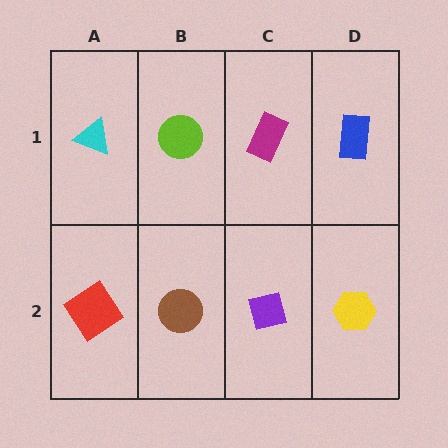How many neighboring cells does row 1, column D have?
2.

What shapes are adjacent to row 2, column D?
A blue rectangle (row 1, column D), a purple square (row 2, column C).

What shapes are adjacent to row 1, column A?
A red diamond (row 2, column A), a lime circle (row 1, column B).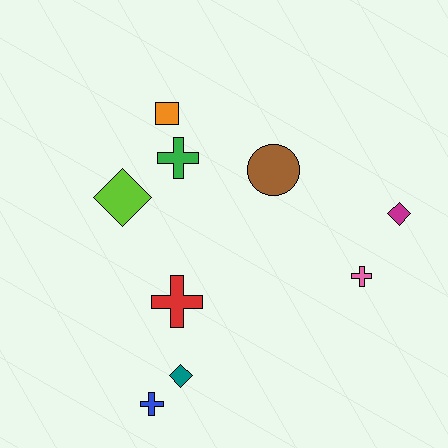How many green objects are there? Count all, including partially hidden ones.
There is 1 green object.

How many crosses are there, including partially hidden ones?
There are 4 crosses.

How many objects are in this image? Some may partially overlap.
There are 9 objects.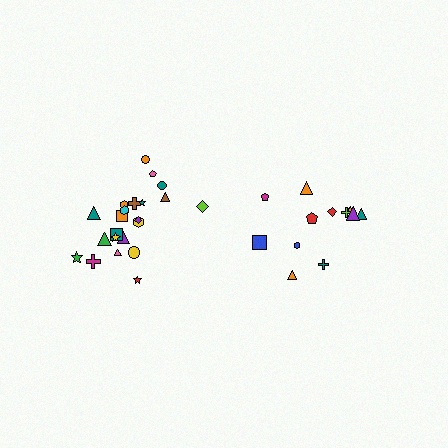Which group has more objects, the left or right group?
The left group.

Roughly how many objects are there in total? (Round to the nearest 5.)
Roughly 35 objects in total.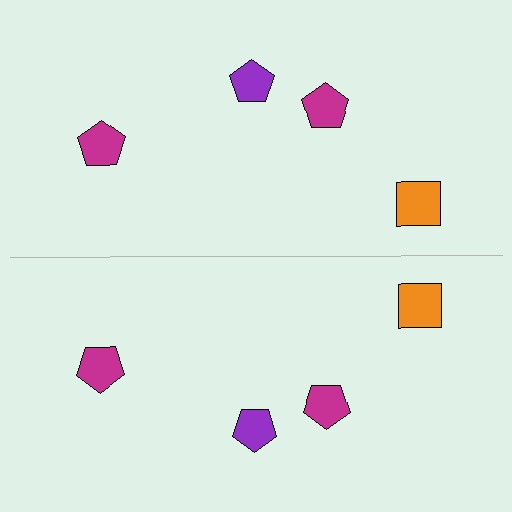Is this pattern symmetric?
Yes, this pattern has bilateral (reflection) symmetry.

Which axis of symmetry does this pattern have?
The pattern has a horizontal axis of symmetry running through the center of the image.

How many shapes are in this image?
There are 8 shapes in this image.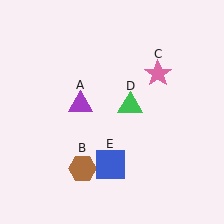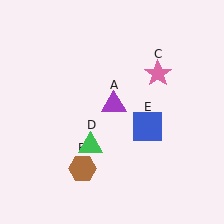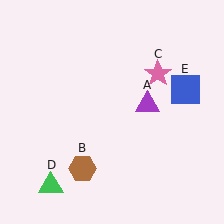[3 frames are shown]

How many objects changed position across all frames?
3 objects changed position: purple triangle (object A), green triangle (object D), blue square (object E).